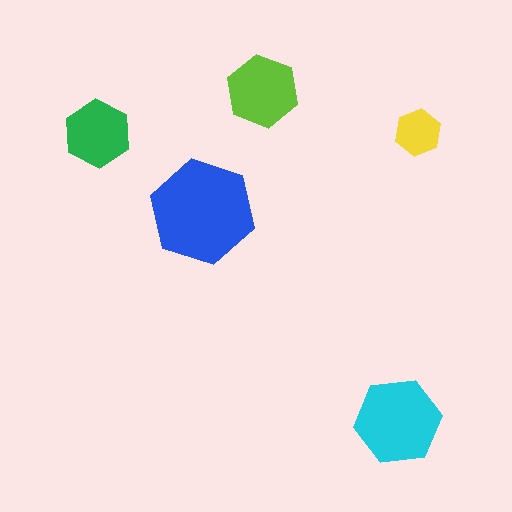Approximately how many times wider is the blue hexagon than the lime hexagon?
About 1.5 times wider.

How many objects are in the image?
There are 5 objects in the image.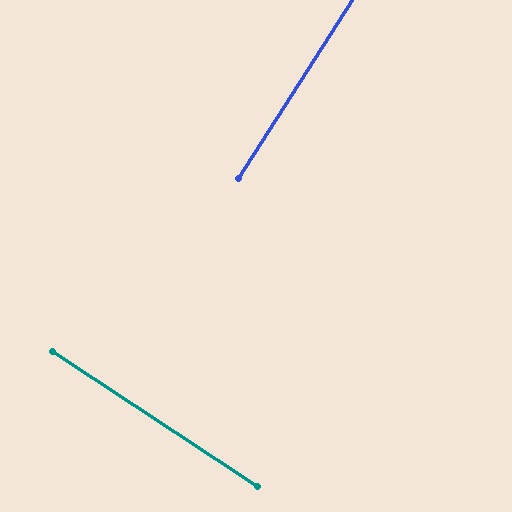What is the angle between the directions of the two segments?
Approximately 89 degrees.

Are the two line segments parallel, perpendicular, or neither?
Perpendicular — they meet at approximately 89°.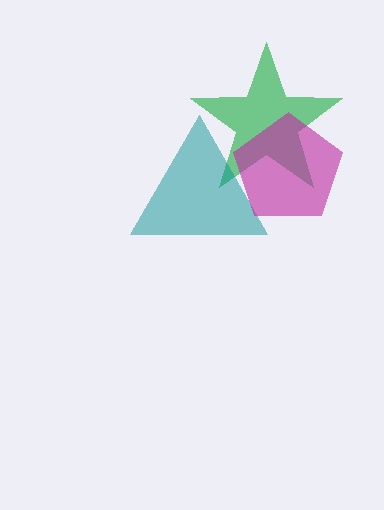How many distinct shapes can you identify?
There are 3 distinct shapes: a green star, a teal triangle, a magenta pentagon.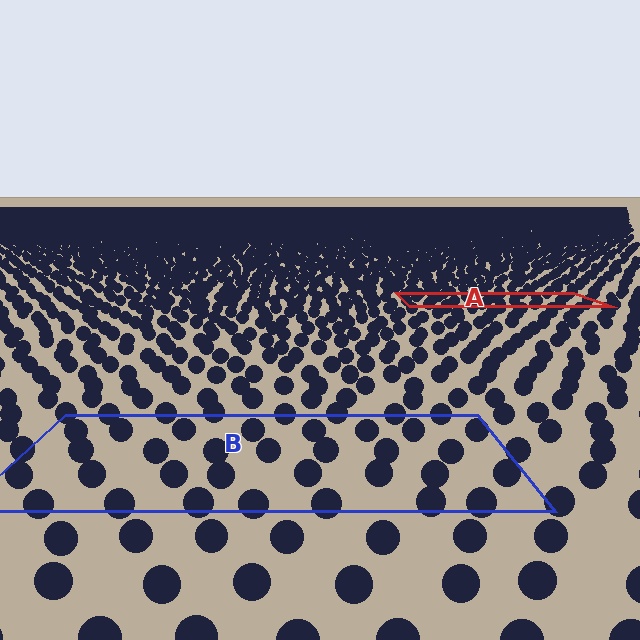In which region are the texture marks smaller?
The texture marks are smaller in region A, because it is farther away.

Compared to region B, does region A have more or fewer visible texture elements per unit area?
Region A has more texture elements per unit area — they are packed more densely because it is farther away.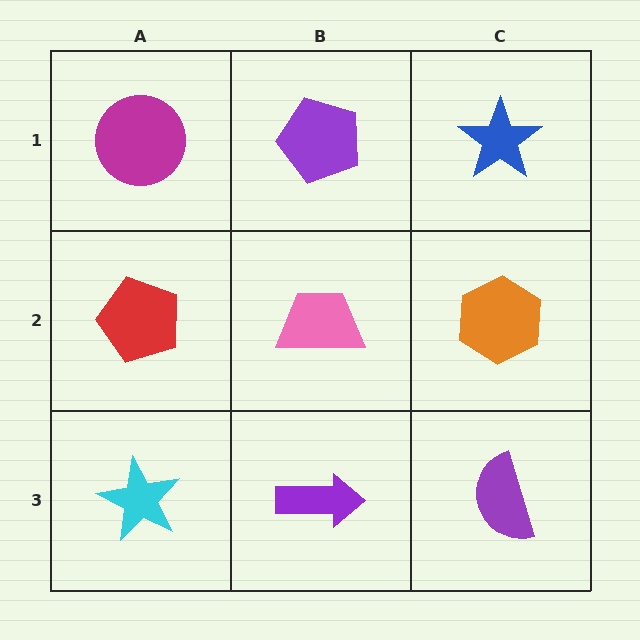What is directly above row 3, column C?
An orange hexagon.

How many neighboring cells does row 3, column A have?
2.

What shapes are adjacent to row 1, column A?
A red pentagon (row 2, column A), a purple pentagon (row 1, column B).